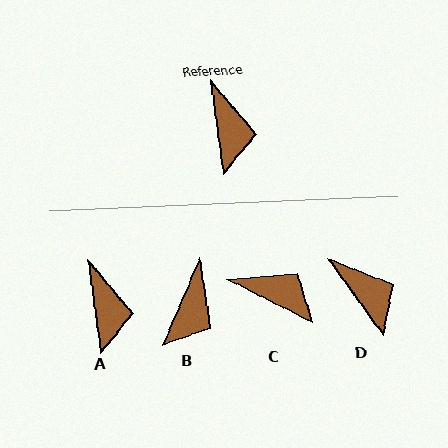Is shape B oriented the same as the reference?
No, it is off by about 31 degrees.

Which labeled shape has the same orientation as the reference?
A.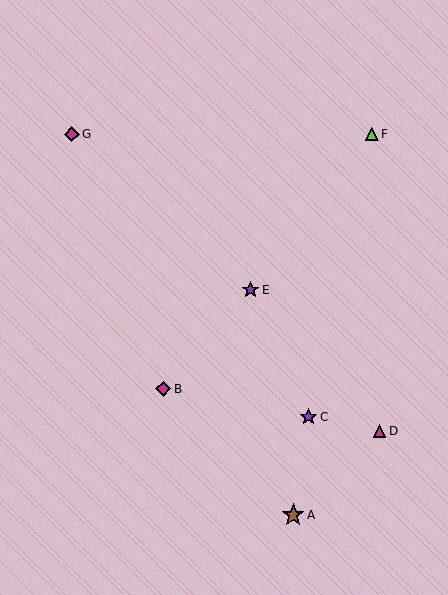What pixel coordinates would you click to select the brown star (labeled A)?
Click at (293, 515) to select the brown star A.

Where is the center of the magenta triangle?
The center of the magenta triangle is at (380, 431).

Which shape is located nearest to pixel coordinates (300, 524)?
The brown star (labeled A) at (293, 515) is nearest to that location.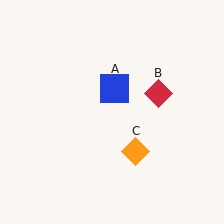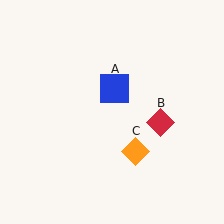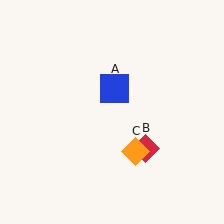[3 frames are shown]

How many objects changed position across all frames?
1 object changed position: red diamond (object B).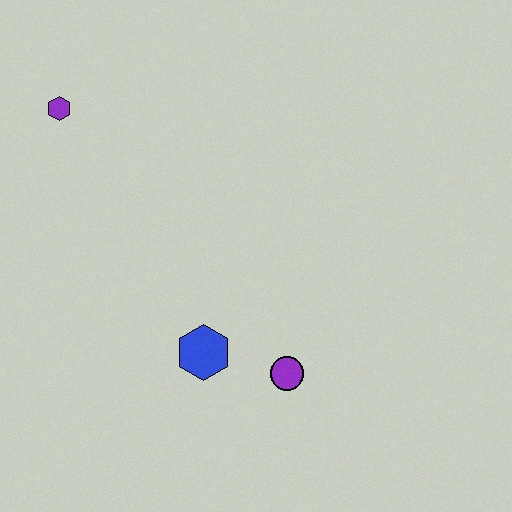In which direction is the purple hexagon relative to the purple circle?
The purple hexagon is above the purple circle.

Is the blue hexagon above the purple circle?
Yes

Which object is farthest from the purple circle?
The purple hexagon is farthest from the purple circle.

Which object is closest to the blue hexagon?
The purple circle is closest to the blue hexagon.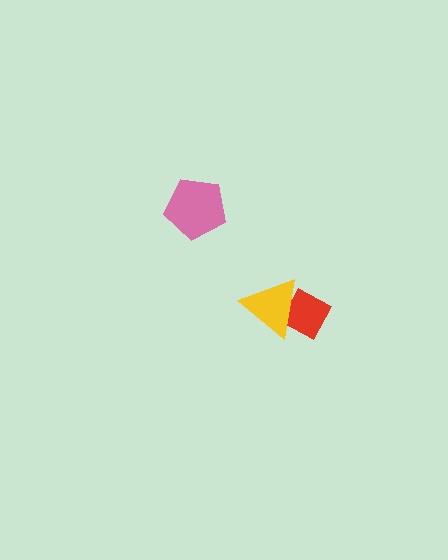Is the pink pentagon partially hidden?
No, no other shape covers it.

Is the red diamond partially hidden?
Yes, it is partially covered by another shape.